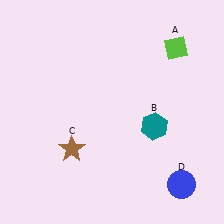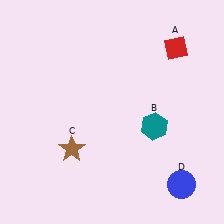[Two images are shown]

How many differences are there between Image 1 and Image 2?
There is 1 difference between the two images.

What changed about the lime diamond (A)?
In Image 1, A is lime. In Image 2, it changed to red.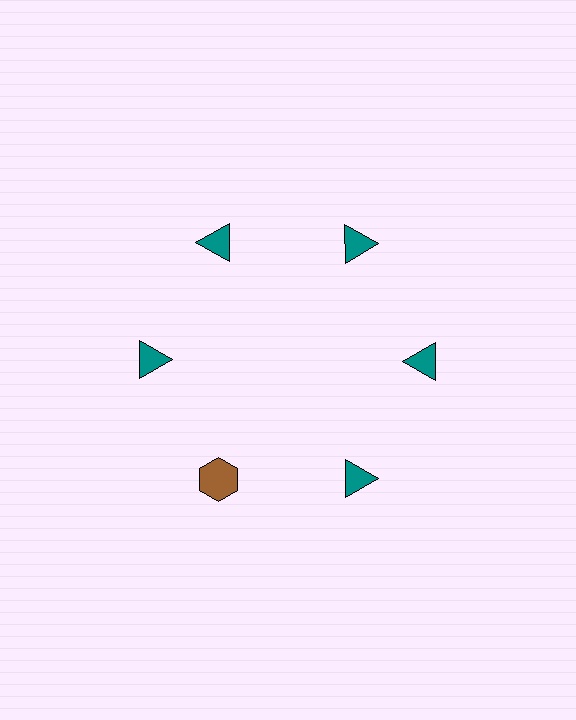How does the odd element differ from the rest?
It differs in both color (brown instead of teal) and shape (hexagon instead of triangle).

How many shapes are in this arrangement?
There are 6 shapes arranged in a ring pattern.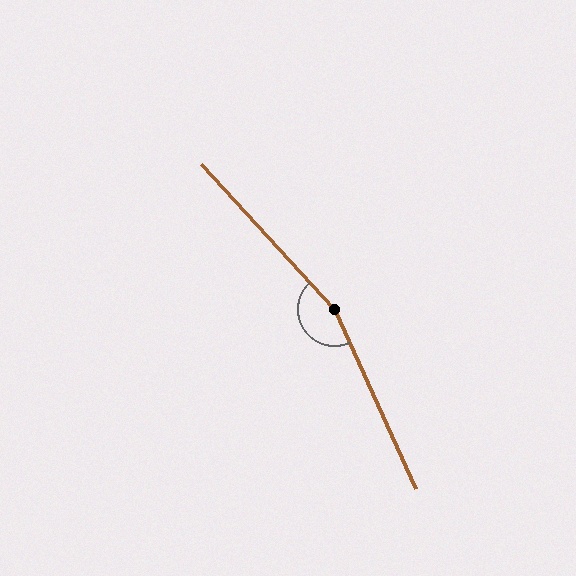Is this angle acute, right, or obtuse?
It is obtuse.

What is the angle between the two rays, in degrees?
Approximately 162 degrees.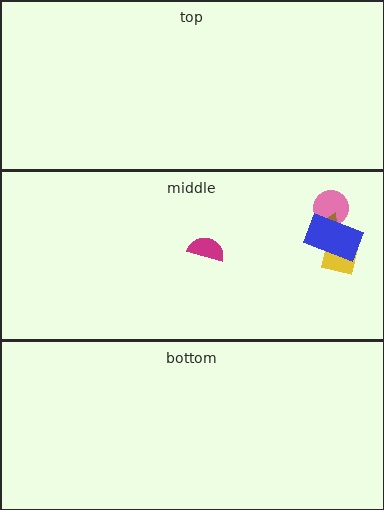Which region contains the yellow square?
The middle region.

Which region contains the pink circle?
The middle region.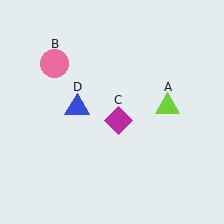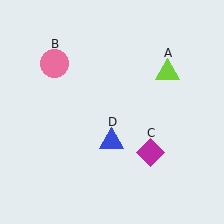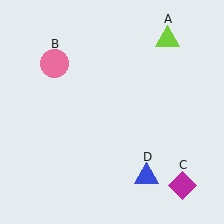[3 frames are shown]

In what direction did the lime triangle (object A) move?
The lime triangle (object A) moved up.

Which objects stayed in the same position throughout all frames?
Pink circle (object B) remained stationary.